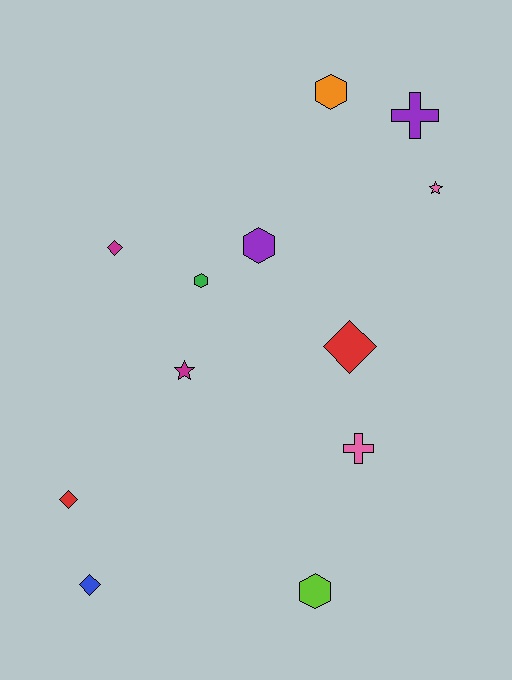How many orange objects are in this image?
There is 1 orange object.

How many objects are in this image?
There are 12 objects.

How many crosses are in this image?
There are 2 crosses.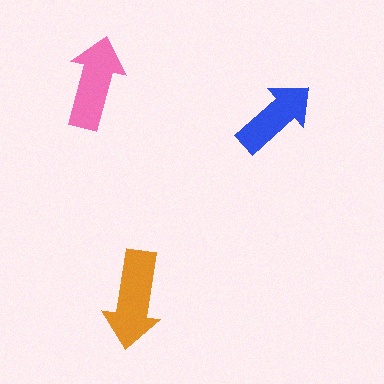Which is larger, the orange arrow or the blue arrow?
The orange one.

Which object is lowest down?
The orange arrow is bottommost.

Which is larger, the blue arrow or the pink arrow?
The pink one.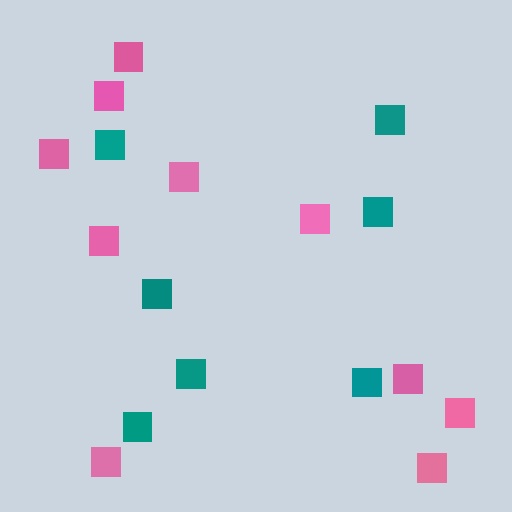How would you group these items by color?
There are 2 groups: one group of teal squares (7) and one group of pink squares (10).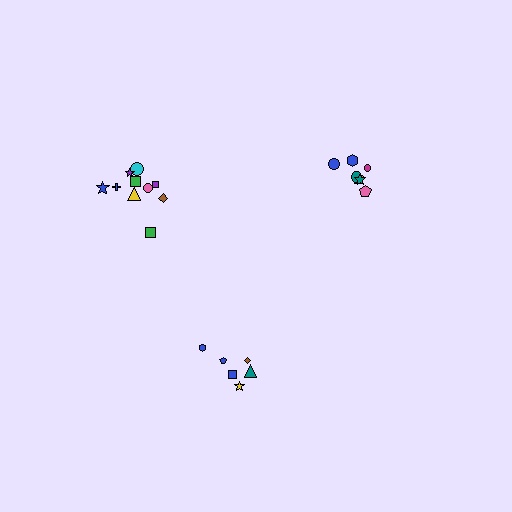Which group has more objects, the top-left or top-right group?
The top-left group.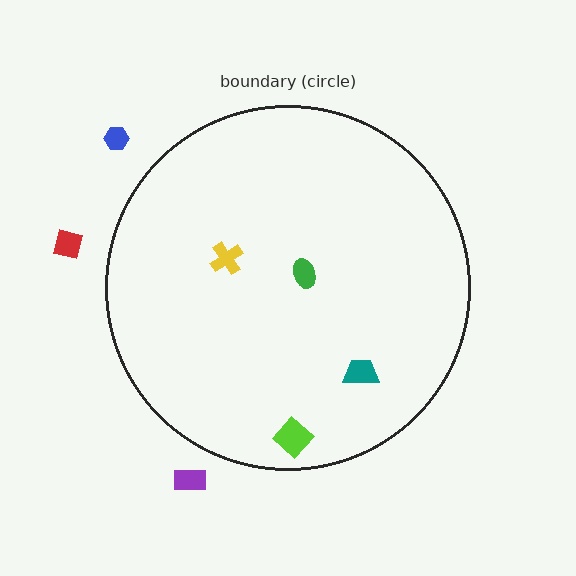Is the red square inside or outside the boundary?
Outside.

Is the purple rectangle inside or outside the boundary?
Outside.